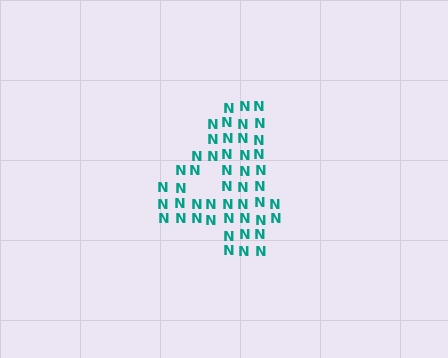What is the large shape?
The large shape is the digit 4.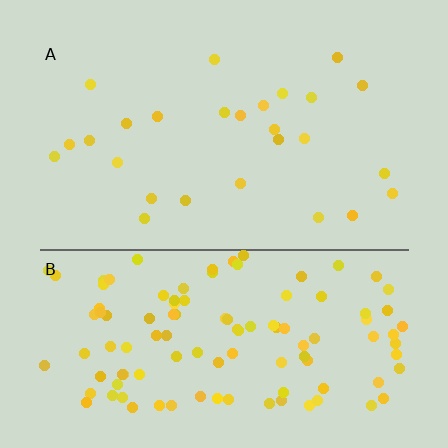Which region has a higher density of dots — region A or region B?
B (the bottom).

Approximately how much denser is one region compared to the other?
Approximately 4.4× — region B over region A.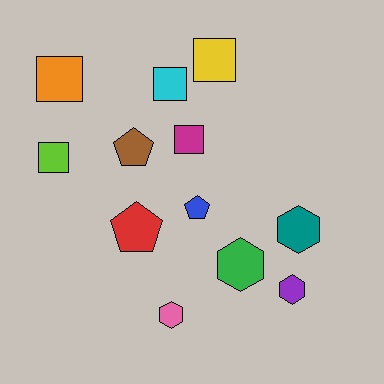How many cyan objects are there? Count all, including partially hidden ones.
There is 1 cyan object.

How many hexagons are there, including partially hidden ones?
There are 4 hexagons.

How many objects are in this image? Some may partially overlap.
There are 12 objects.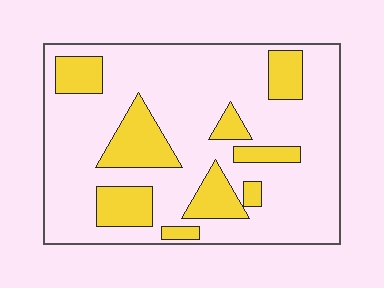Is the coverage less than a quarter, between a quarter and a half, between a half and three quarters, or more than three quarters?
Less than a quarter.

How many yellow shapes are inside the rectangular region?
9.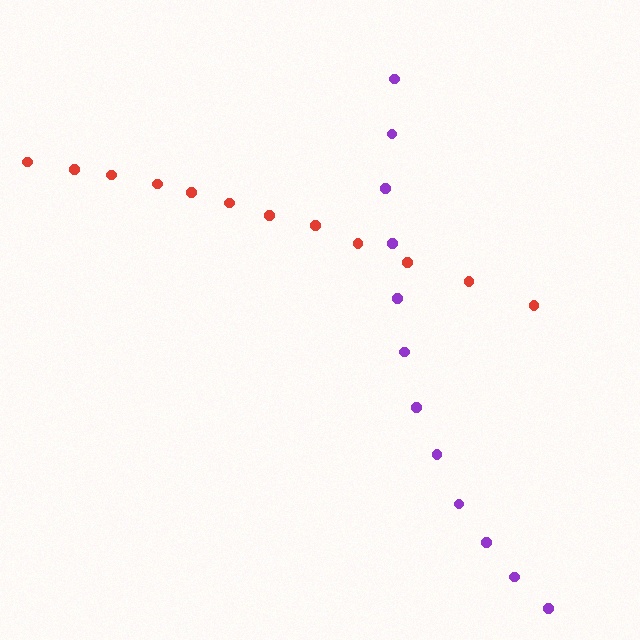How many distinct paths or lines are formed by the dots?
There are 2 distinct paths.